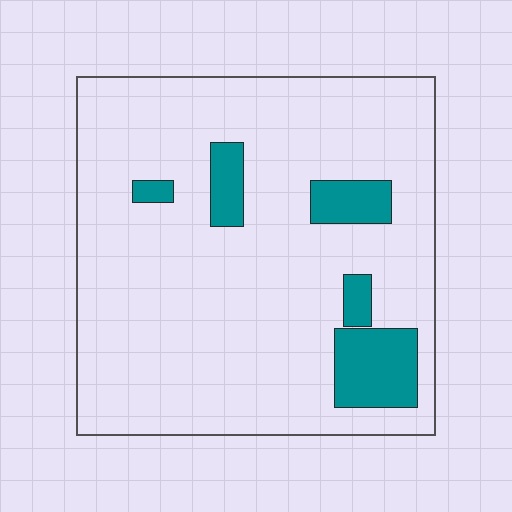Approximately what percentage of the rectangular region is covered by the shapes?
Approximately 10%.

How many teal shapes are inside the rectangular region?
5.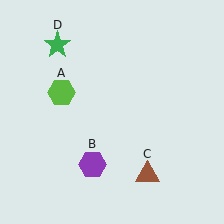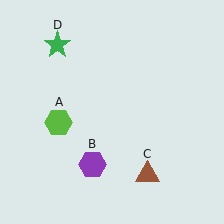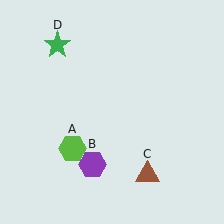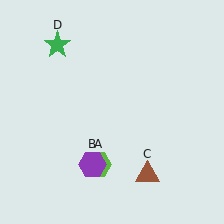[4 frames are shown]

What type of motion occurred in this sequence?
The lime hexagon (object A) rotated counterclockwise around the center of the scene.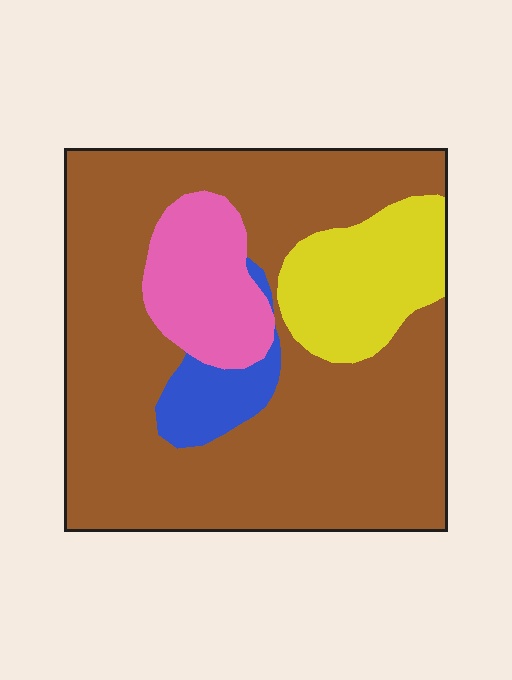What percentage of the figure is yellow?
Yellow covers about 15% of the figure.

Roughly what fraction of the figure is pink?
Pink takes up about one eighth (1/8) of the figure.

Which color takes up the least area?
Blue, at roughly 5%.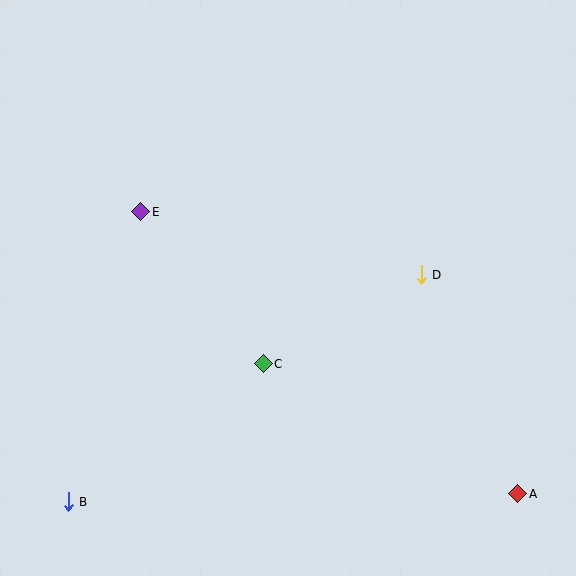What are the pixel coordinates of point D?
Point D is at (421, 275).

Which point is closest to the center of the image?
Point C at (263, 364) is closest to the center.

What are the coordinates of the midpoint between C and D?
The midpoint between C and D is at (342, 319).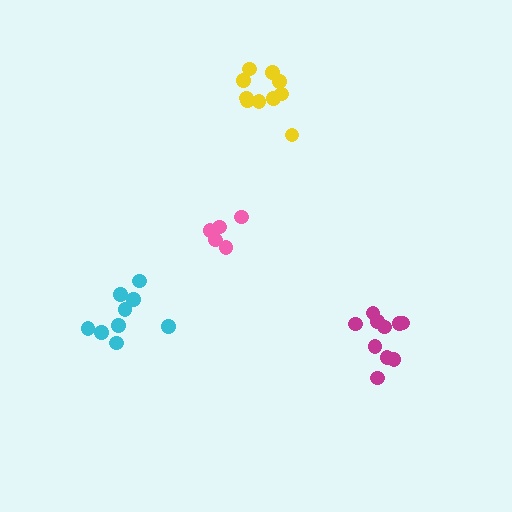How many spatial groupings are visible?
There are 4 spatial groupings.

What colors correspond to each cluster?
The clusters are colored: magenta, cyan, pink, yellow.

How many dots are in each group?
Group 1: 10 dots, Group 2: 9 dots, Group 3: 5 dots, Group 4: 10 dots (34 total).